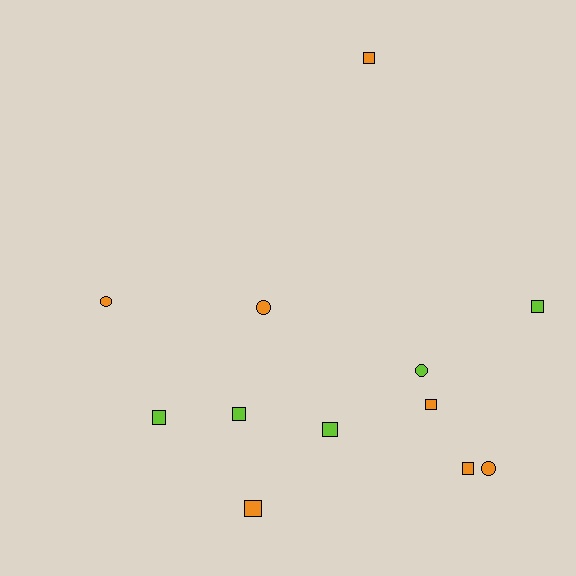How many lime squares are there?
There are 4 lime squares.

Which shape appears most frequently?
Square, with 8 objects.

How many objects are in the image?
There are 12 objects.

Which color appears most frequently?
Orange, with 7 objects.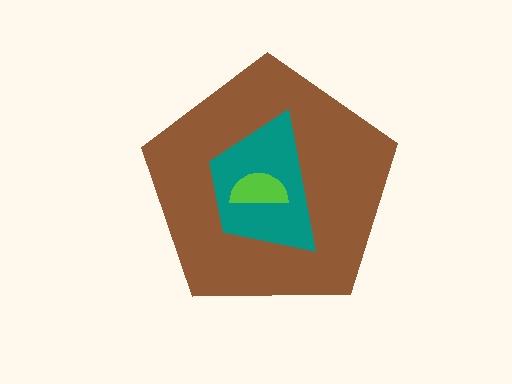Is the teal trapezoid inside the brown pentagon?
Yes.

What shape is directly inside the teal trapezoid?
The lime semicircle.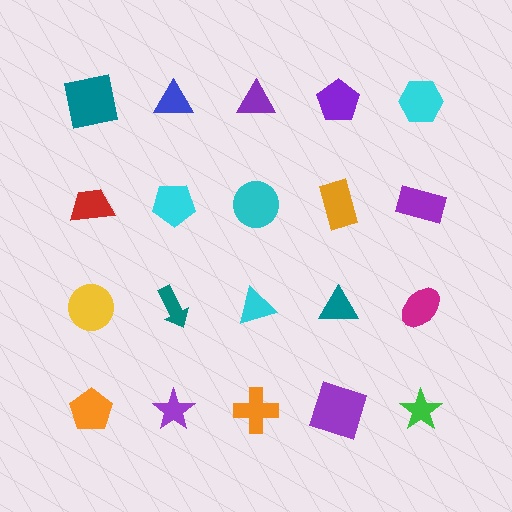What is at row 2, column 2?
A cyan pentagon.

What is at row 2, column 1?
A red trapezoid.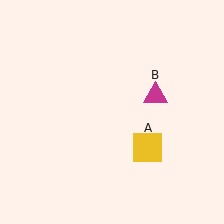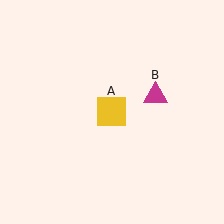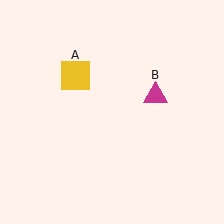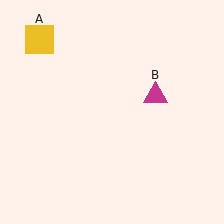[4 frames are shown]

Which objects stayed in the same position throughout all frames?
Magenta triangle (object B) remained stationary.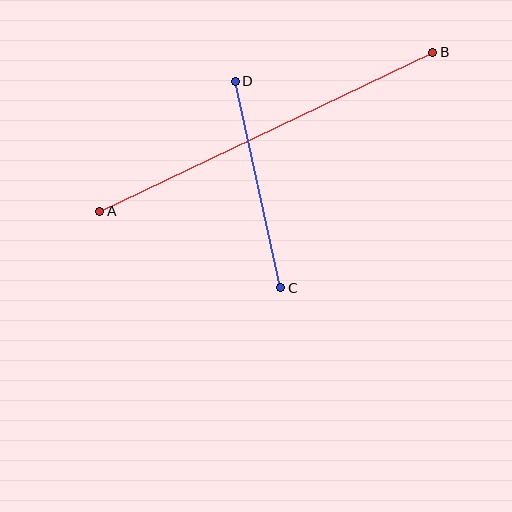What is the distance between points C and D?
The distance is approximately 211 pixels.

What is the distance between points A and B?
The distance is approximately 369 pixels.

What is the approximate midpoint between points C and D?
The midpoint is at approximately (258, 185) pixels.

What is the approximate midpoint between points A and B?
The midpoint is at approximately (266, 132) pixels.